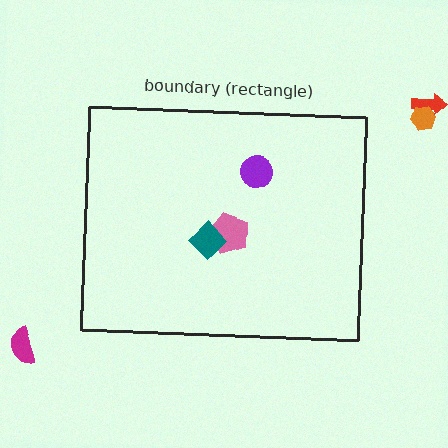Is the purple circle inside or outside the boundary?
Inside.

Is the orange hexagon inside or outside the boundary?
Outside.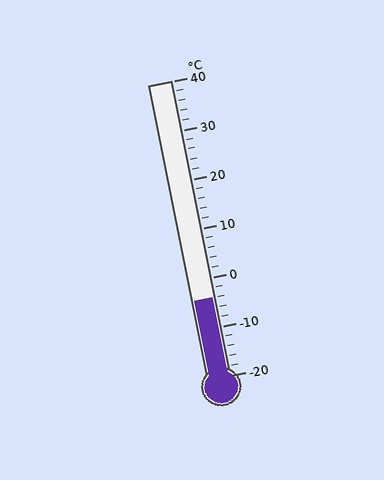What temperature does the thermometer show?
The thermometer shows approximately -4°C.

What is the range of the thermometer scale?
The thermometer scale ranges from -20°C to 40°C.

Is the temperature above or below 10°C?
The temperature is below 10°C.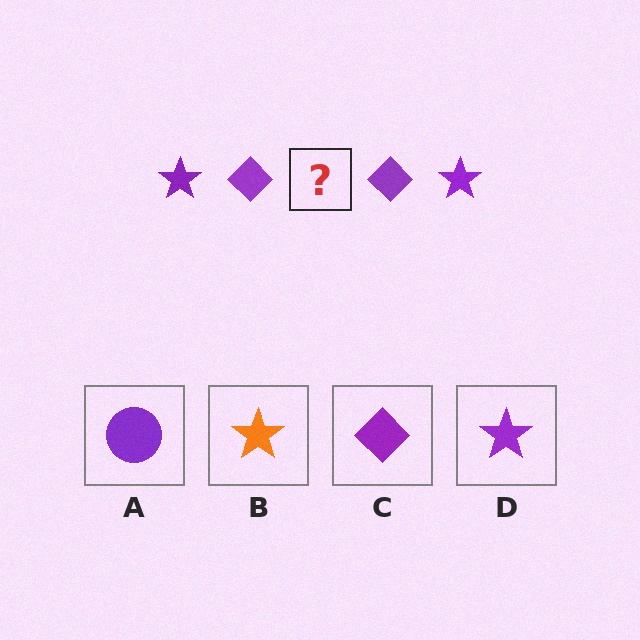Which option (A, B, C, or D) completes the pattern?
D.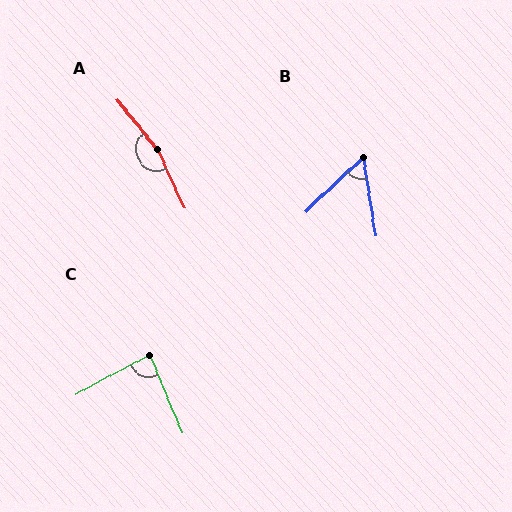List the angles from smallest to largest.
B (56°), C (85°), A (165°).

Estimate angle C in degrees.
Approximately 85 degrees.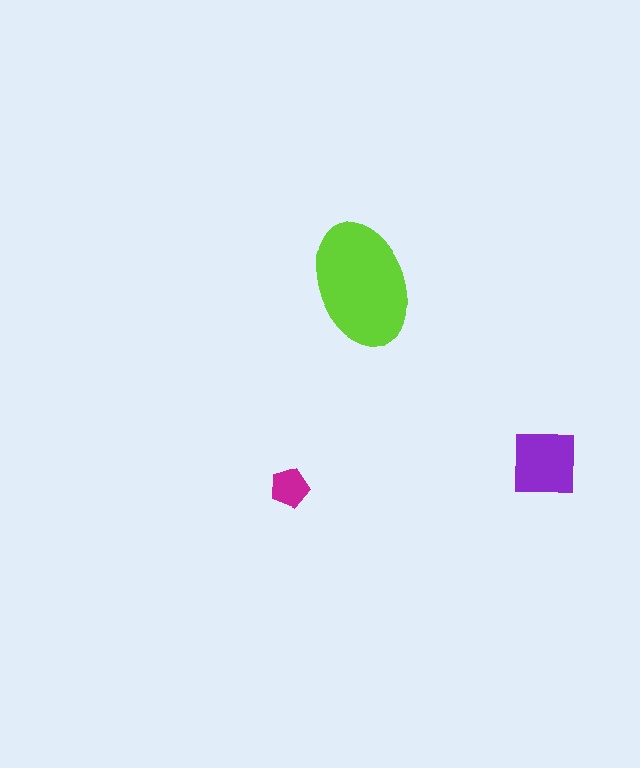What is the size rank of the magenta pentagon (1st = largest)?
3rd.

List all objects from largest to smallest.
The lime ellipse, the purple square, the magenta pentagon.